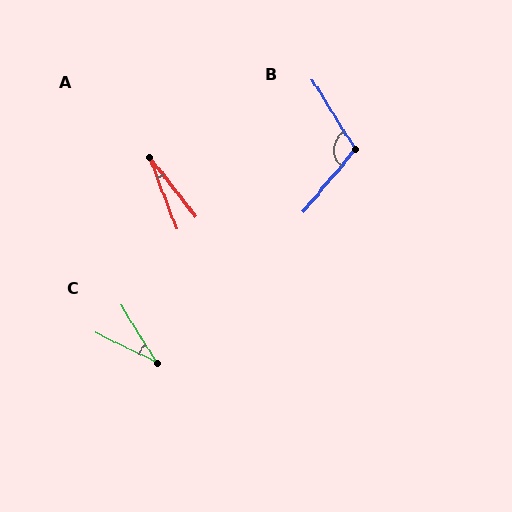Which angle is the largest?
B, at approximately 108 degrees.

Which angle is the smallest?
A, at approximately 18 degrees.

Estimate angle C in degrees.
Approximately 32 degrees.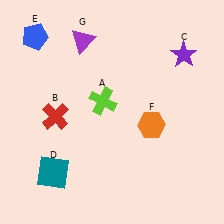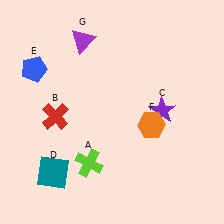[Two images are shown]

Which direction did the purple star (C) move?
The purple star (C) moved down.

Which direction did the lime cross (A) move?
The lime cross (A) moved down.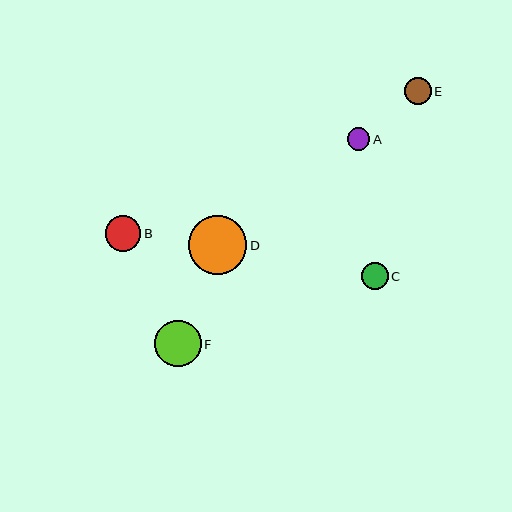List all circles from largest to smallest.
From largest to smallest: D, F, B, C, E, A.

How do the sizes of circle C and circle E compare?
Circle C and circle E are approximately the same size.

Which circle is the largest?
Circle D is the largest with a size of approximately 59 pixels.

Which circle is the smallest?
Circle A is the smallest with a size of approximately 23 pixels.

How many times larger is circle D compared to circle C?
Circle D is approximately 2.2 times the size of circle C.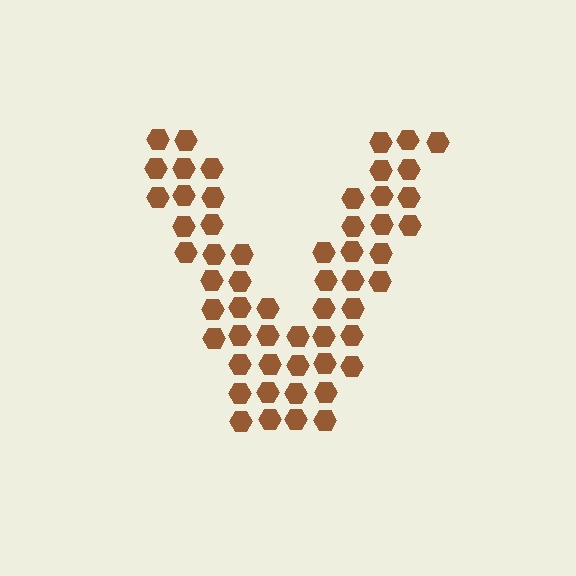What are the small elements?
The small elements are hexagons.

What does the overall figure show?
The overall figure shows the letter V.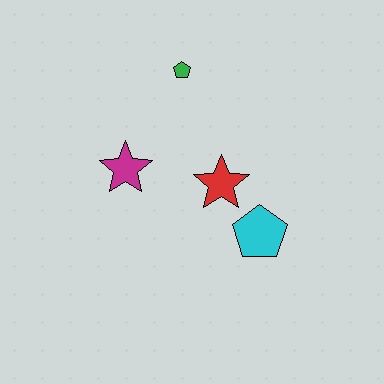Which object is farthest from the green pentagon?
The cyan pentagon is farthest from the green pentagon.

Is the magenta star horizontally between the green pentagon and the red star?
No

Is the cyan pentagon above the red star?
No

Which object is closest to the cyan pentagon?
The red star is closest to the cyan pentagon.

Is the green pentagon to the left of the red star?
Yes